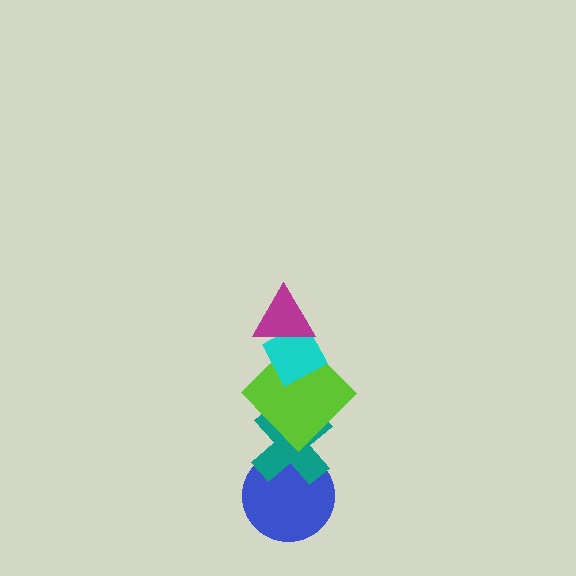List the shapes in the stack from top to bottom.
From top to bottom: the magenta triangle, the cyan diamond, the lime diamond, the teal cross, the blue circle.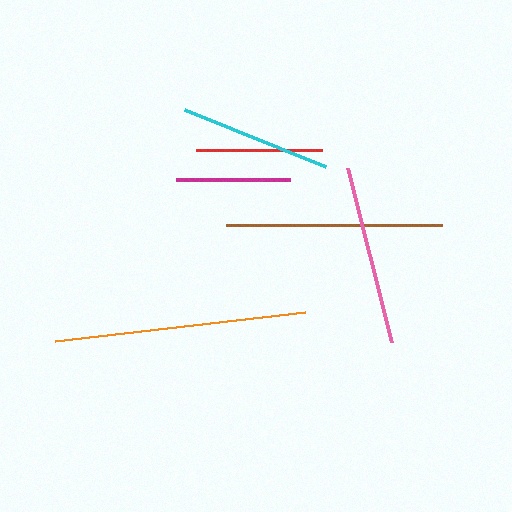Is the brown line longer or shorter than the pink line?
The brown line is longer than the pink line.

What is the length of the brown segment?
The brown segment is approximately 216 pixels long.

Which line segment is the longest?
The orange line is the longest at approximately 252 pixels.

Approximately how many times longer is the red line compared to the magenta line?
The red line is approximately 1.1 times the length of the magenta line.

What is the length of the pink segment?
The pink segment is approximately 179 pixels long.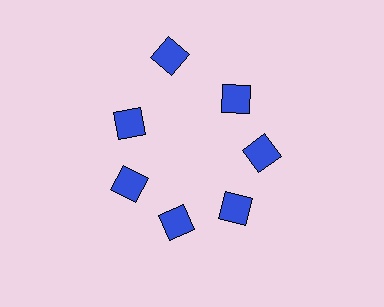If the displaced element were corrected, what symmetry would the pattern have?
It would have 7-fold rotational symmetry — the pattern would map onto itself every 51 degrees.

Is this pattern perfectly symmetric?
No. The 7 blue diamonds are arranged in a ring, but one element near the 12 o'clock position is pushed outward from the center, breaking the 7-fold rotational symmetry.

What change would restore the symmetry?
The symmetry would be restored by moving it inward, back onto the ring so that all 7 diamonds sit at equal angles and equal distance from the center.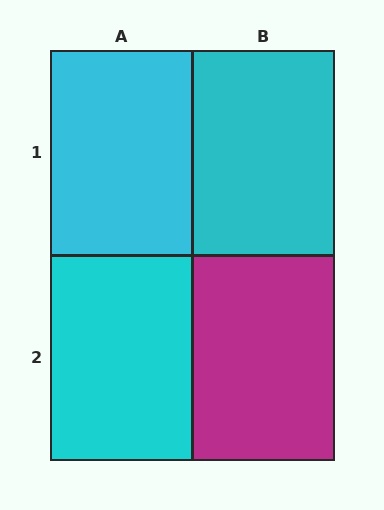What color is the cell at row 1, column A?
Cyan.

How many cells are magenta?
1 cell is magenta.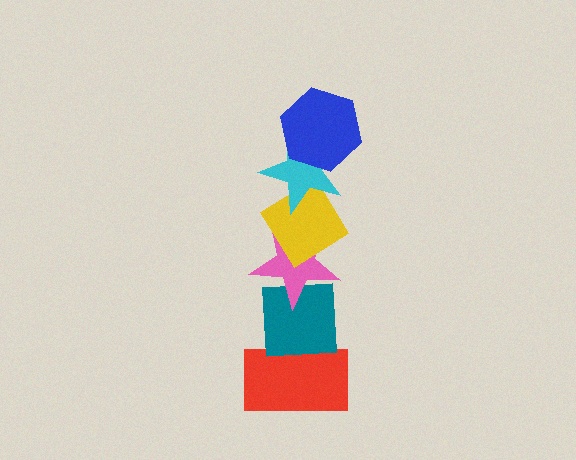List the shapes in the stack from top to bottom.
From top to bottom: the blue hexagon, the cyan star, the yellow diamond, the pink star, the teal square, the red rectangle.